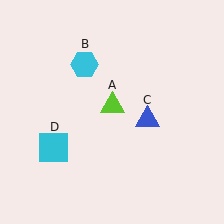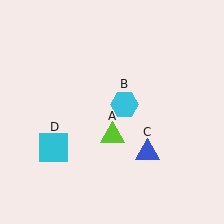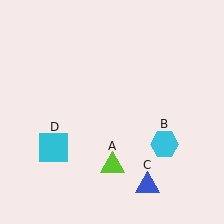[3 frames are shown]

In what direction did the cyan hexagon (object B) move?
The cyan hexagon (object B) moved down and to the right.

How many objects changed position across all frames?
3 objects changed position: lime triangle (object A), cyan hexagon (object B), blue triangle (object C).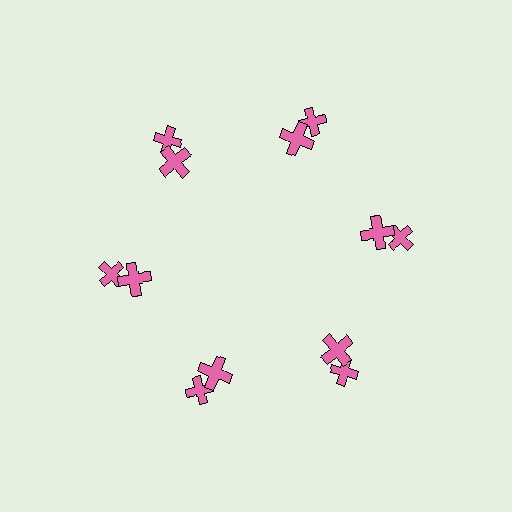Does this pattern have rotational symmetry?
Yes, this pattern has 6-fold rotational symmetry. It looks the same after rotating 60 degrees around the center.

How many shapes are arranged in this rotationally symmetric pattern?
There are 12 shapes, arranged in 6 groups of 2.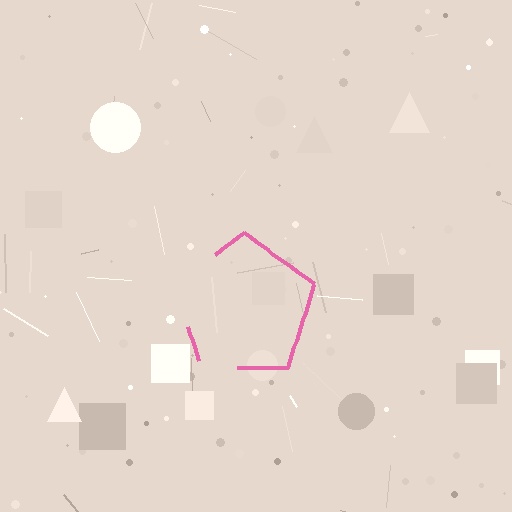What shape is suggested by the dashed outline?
The dashed outline suggests a pentagon.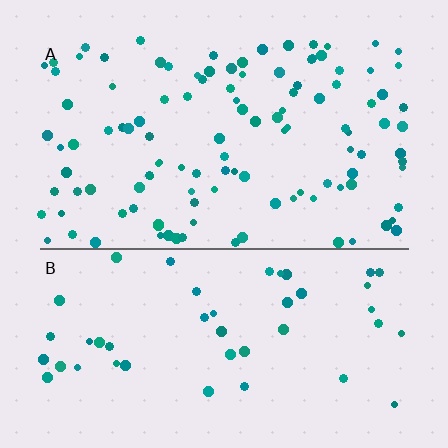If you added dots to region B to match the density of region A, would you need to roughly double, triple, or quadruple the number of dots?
Approximately double.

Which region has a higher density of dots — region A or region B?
A (the top).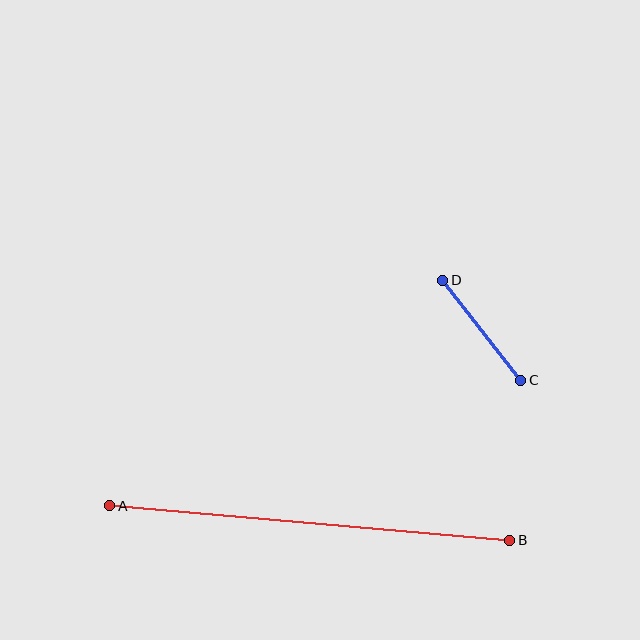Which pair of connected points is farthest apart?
Points A and B are farthest apart.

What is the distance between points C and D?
The distance is approximately 127 pixels.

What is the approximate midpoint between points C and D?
The midpoint is at approximately (482, 330) pixels.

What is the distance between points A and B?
The distance is approximately 402 pixels.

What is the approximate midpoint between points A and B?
The midpoint is at approximately (310, 523) pixels.